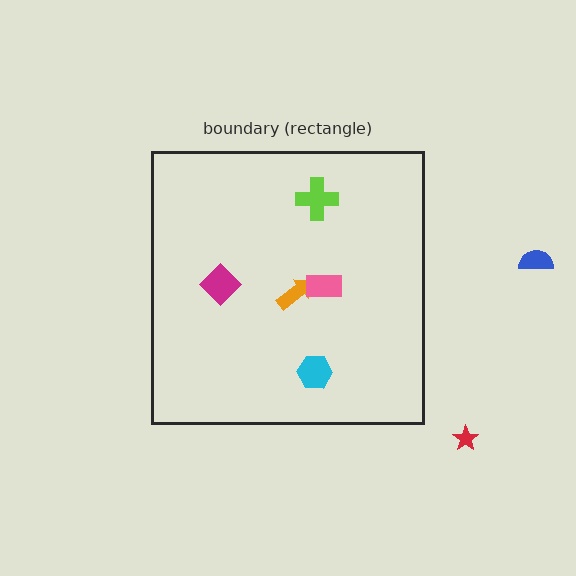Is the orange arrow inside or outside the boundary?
Inside.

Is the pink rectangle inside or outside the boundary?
Inside.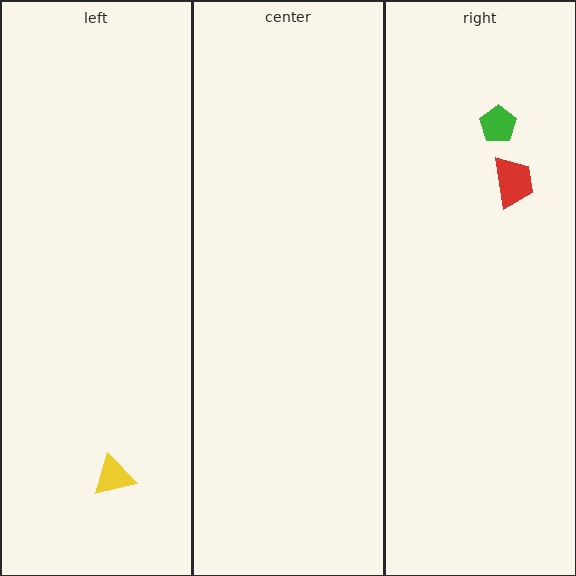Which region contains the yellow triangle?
The left region.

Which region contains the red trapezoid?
The right region.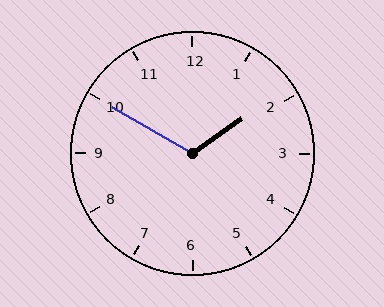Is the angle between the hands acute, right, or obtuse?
It is obtuse.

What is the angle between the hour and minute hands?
Approximately 115 degrees.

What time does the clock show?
1:50.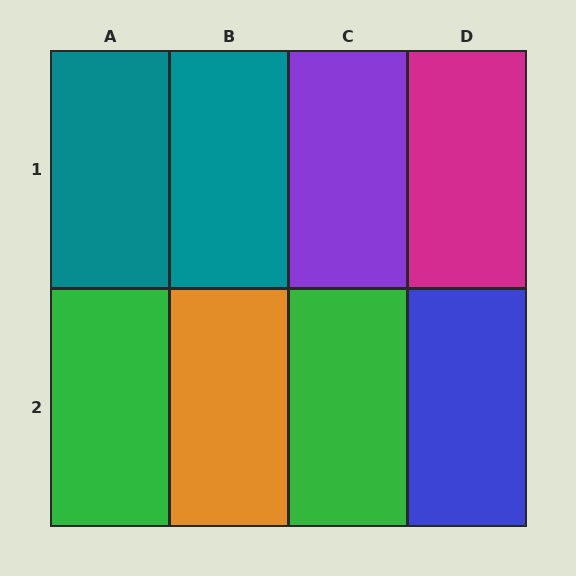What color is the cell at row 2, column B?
Orange.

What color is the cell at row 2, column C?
Green.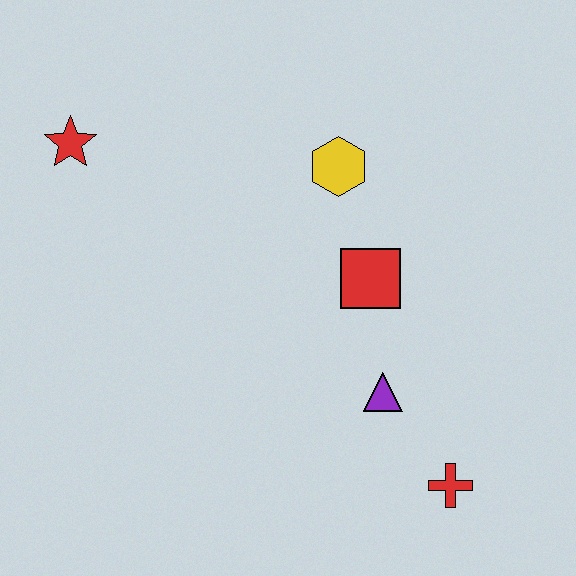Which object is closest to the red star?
The yellow hexagon is closest to the red star.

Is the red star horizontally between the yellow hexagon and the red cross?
No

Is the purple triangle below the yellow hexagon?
Yes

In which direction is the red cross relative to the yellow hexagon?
The red cross is below the yellow hexagon.